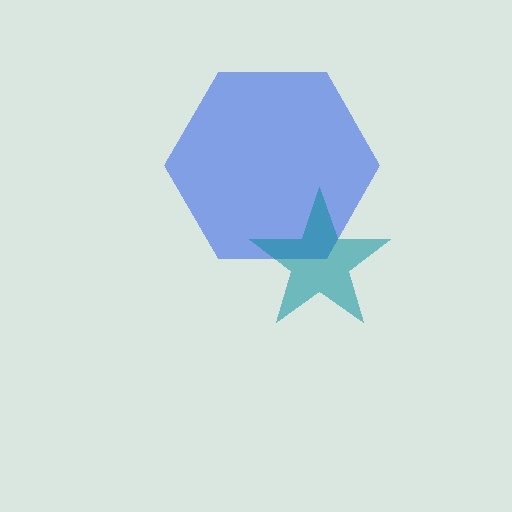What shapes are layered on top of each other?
The layered shapes are: a blue hexagon, a teal star.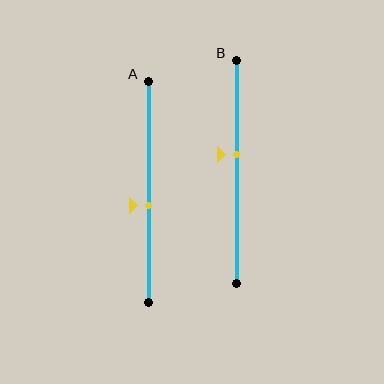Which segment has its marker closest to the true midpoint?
Segment A has its marker closest to the true midpoint.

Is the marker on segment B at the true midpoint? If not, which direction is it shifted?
No, the marker on segment B is shifted upward by about 8% of the segment length.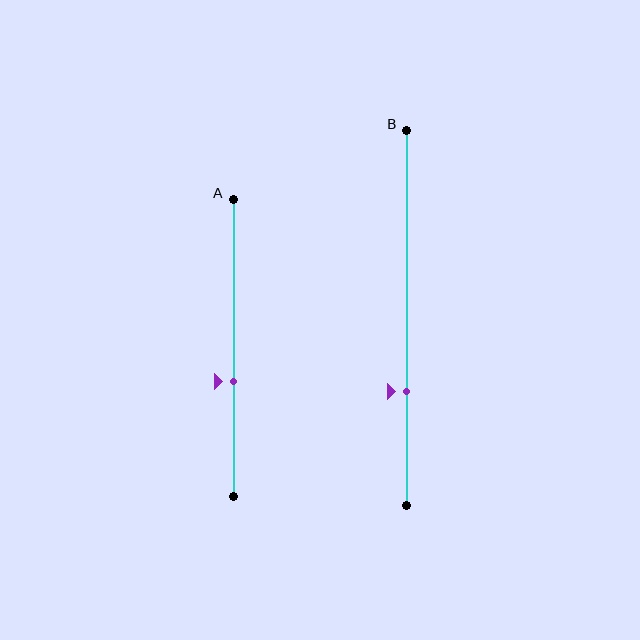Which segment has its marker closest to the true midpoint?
Segment A has its marker closest to the true midpoint.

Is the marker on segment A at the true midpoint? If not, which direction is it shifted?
No, the marker on segment A is shifted downward by about 11% of the segment length.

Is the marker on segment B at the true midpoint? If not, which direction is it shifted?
No, the marker on segment B is shifted downward by about 19% of the segment length.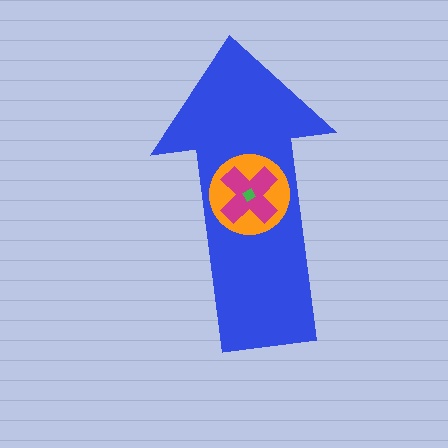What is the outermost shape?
The blue arrow.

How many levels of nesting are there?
4.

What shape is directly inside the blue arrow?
The orange circle.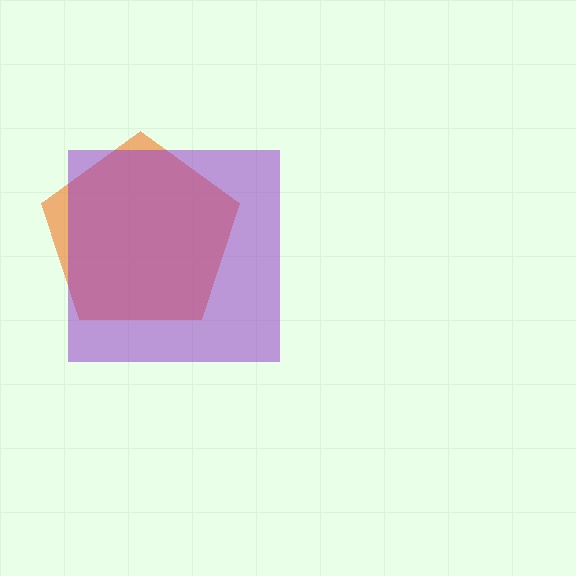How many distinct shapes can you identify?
There are 2 distinct shapes: an orange pentagon, a purple square.